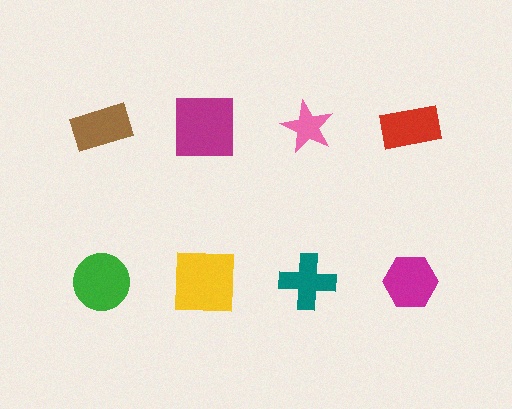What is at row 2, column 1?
A green circle.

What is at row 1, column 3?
A pink star.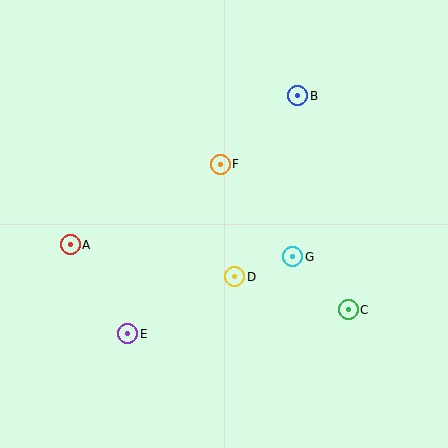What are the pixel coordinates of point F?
Point F is at (220, 164).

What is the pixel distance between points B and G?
The distance between B and G is 161 pixels.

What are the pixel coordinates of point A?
Point A is at (70, 245).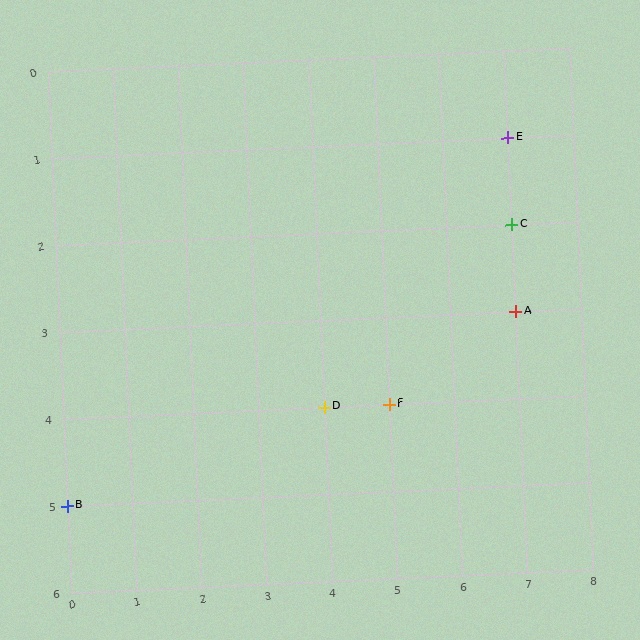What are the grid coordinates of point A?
Point A is at grid coordinates (7, 3).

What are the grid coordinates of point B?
Point B is at grid coordinates (0, 5).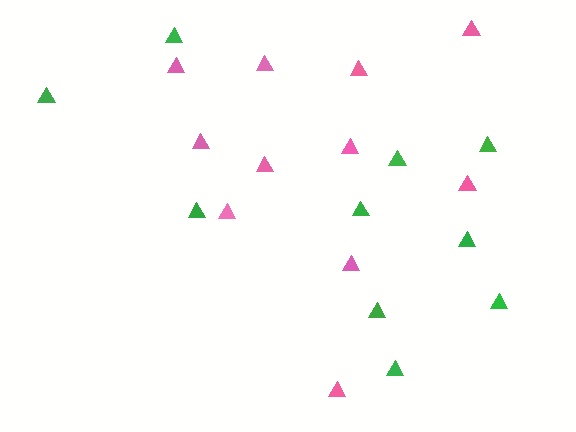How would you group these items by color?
There are 2 groups: one group of pink triangles (11) and one group of green triangles (10).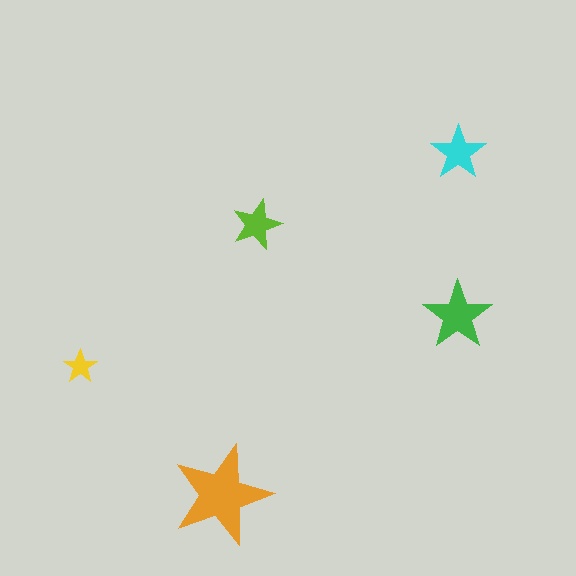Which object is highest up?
The cyan star is topmost.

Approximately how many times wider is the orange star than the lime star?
About 2 times wider.